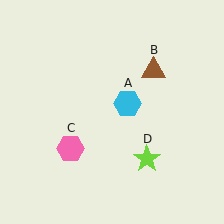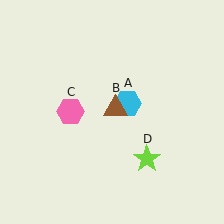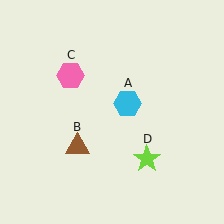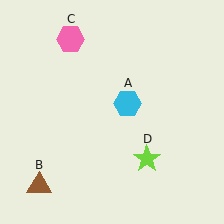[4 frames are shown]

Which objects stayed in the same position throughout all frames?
Cyan hexagon (object A) and lime star (object D) remained stationary.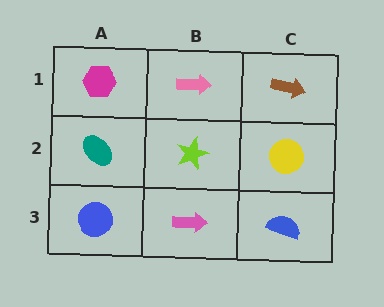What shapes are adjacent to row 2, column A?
A magenta hexagon (row 1, column A), a blue circle (row 3, column A), a lime star (row 2, column B).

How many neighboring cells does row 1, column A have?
2.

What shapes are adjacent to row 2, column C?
A brown arrow (row 1, column C), a blue semicircle (row 3, column C), a lime star (row 2, column B).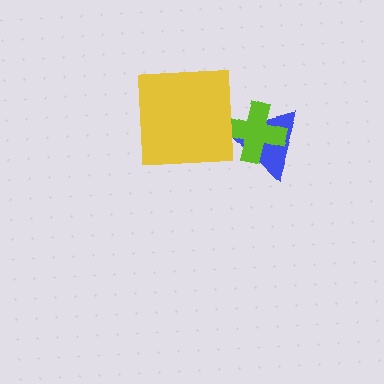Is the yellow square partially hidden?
No, no other shape covers it.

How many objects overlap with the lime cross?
1 object overlaps with the lime cross.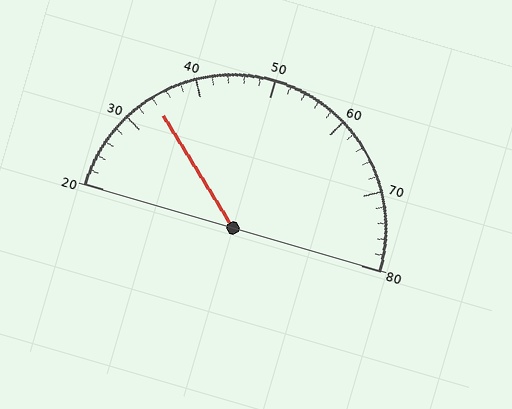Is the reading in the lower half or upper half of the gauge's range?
The reading is in the lower half of the range (20 to 80).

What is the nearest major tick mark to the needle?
The nearest major tick mark is 30.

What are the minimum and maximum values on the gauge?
The gauge ranges from 20 to 80.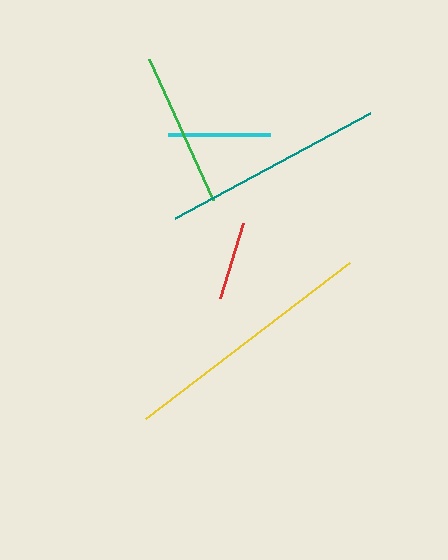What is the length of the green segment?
The green segment is approximately 155 pixels long.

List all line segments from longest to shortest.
From longest to shortest: yellow, teal, green, cyan, red.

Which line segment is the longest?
The yellow line is the longest at approximately 257 pixels.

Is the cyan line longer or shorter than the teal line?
The teal line is longer than the cyan line.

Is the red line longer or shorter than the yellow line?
The yellow line is longer than the red line.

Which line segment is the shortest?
The red line is the shortest at approximately 78 pixels.